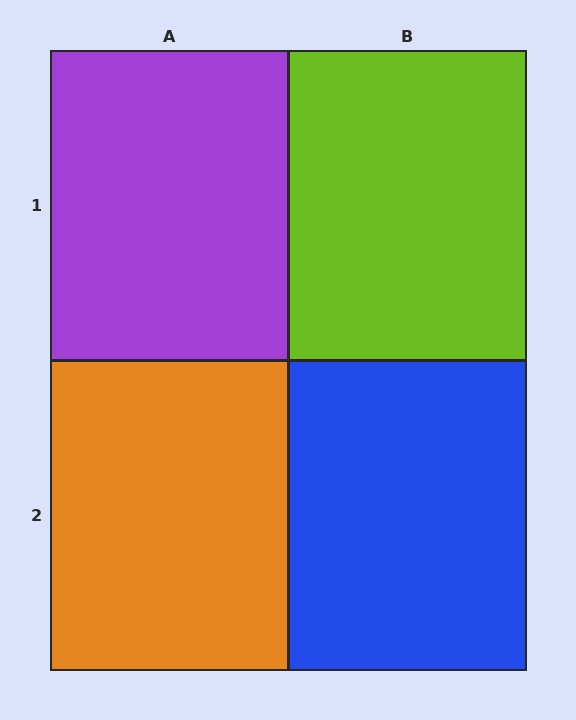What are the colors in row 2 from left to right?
Orange, blue.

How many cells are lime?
1 cell is lime.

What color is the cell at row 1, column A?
Purple.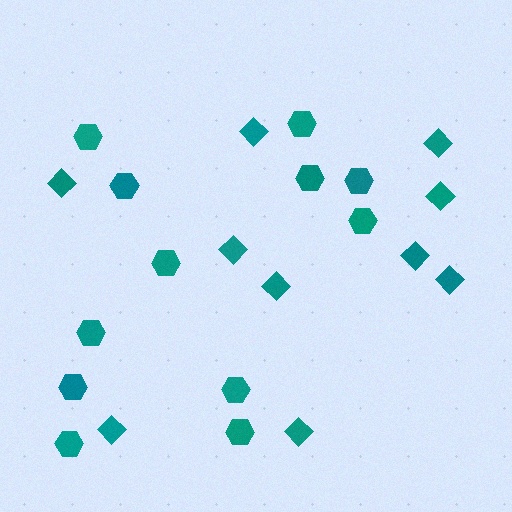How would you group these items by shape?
There are 2 groups: one group of hexagons (12) and one group of diamonds (10).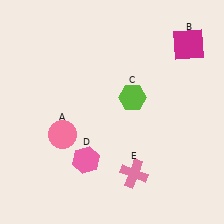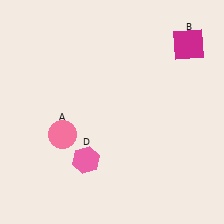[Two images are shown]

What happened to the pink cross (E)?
The pink cross (E) was removed in Image 2. It was in the bottom-right area of Image 1.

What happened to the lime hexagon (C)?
The lime hexagon (C) was removed in Image 2. It was in the top-right area of Image 1.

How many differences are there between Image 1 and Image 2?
There are 2 differences between the two images.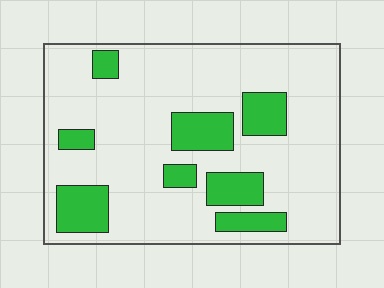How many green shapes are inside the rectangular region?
8.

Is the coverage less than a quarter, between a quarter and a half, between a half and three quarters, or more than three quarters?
Less than a quarter.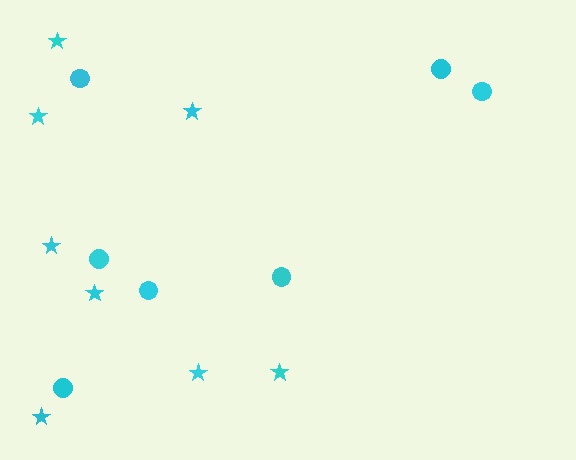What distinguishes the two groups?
There are 2 groups: one group of circles (7) and one group of stars (8).